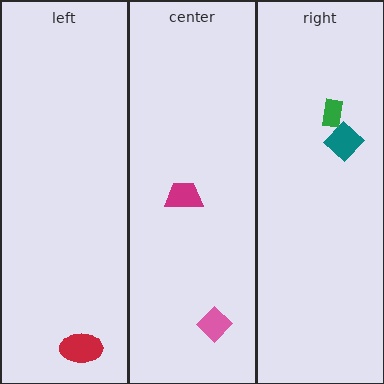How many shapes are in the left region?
1.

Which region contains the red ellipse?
The left region.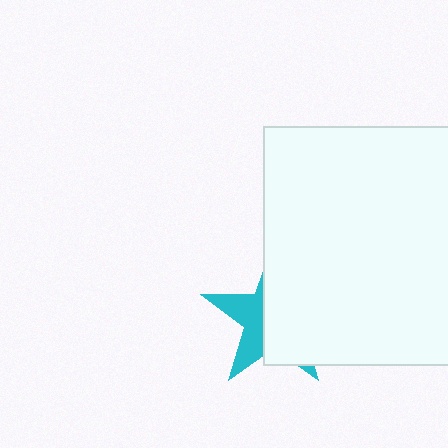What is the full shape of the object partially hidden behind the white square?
The partially hidden object is a cyan star.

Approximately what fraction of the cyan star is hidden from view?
Roughly 62% of the cyan star is hidden behind the white square.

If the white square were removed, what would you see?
You would see the complete cyan star.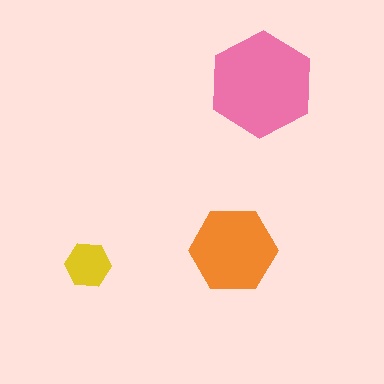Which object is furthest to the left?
The yellow hexagon is leftmost.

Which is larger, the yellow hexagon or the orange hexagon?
The orange one.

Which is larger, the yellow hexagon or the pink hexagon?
The pink one.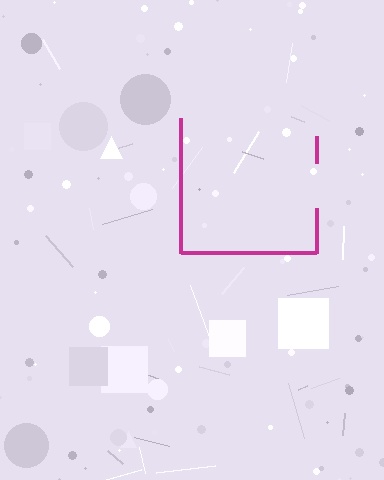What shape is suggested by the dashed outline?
The dashed outline suggests a square.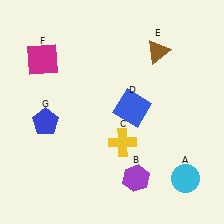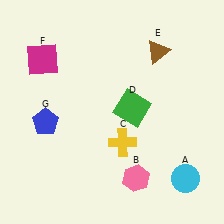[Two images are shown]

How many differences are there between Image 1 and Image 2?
There are 2 differences between the two images.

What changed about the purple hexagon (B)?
In Image 1, B is purple. In Image 2, it changed to pink.